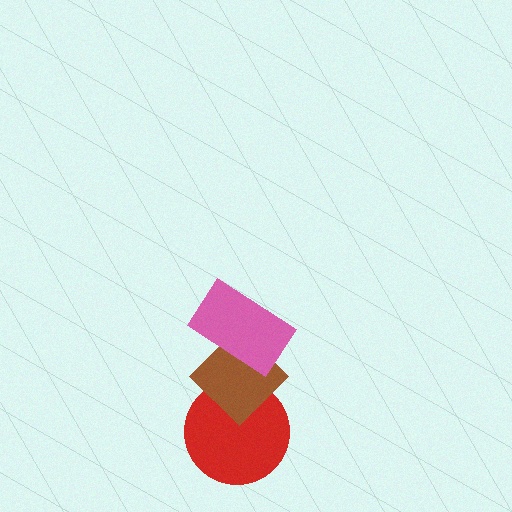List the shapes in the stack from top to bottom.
From top to bottom: the pink rectangle, the brown diamond, the red circle.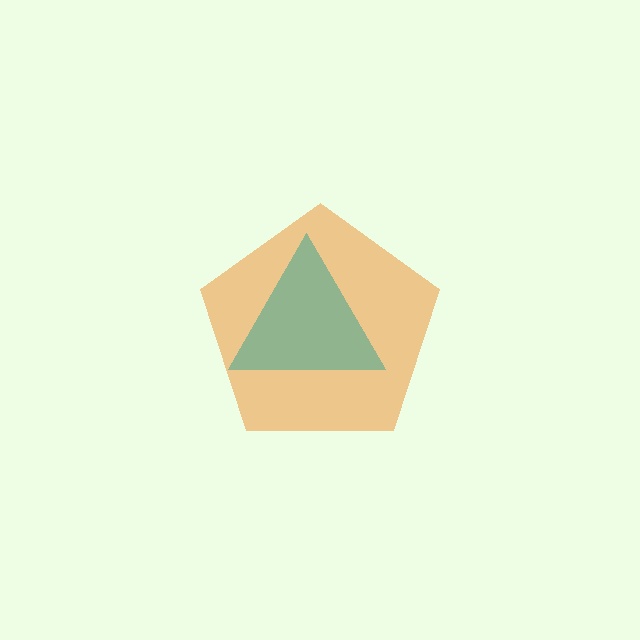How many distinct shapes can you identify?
There are 2 distinct shapes: an orange pentagon, a teal triangle.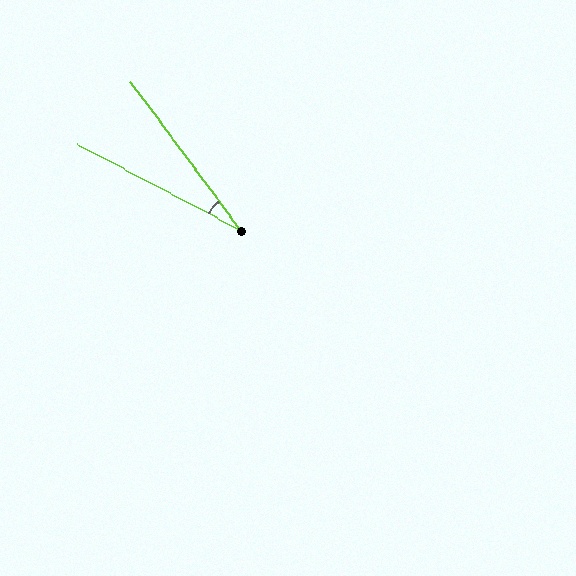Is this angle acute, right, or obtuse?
It is acute.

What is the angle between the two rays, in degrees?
Approximately 26 degrees.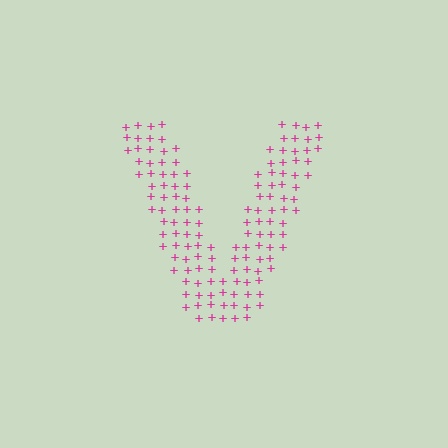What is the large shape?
The large shape is the letter V.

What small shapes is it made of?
It is made of small plus signs.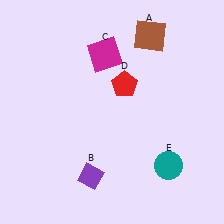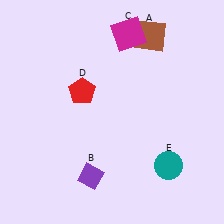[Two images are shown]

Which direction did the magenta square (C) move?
The magenta square (C) moved right.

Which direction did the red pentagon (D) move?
The red pentagon (D) moved left.